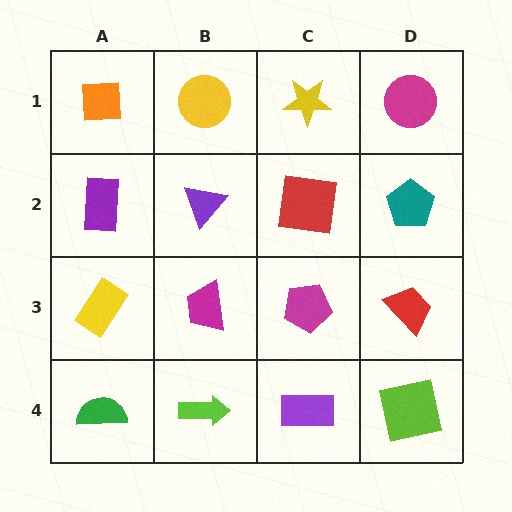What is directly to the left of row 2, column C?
A purple triangle.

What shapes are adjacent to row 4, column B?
A magenta trapezoid (row 3, column B), a green semicircle (row 4, column A), a purple rectangle (row 4, column C).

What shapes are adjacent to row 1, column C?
A red square (row 2, column C), a yellow circle (row 1, column B), a magenta circle (row 1, column D).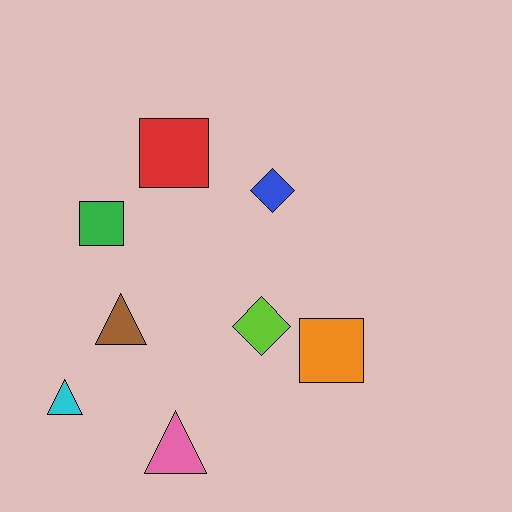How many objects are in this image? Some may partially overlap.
There are 8 objects.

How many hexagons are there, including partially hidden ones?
There are no hexagons.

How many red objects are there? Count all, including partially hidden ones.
There is 1 red object.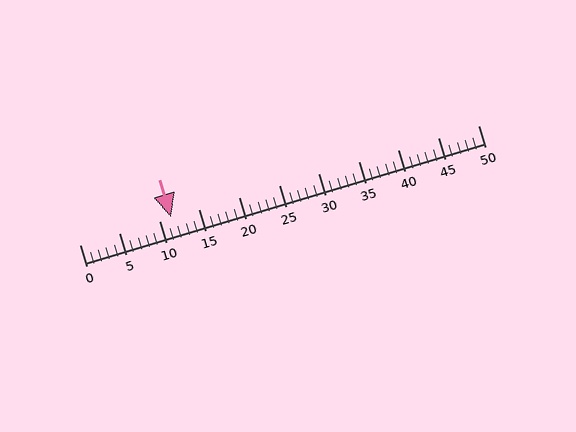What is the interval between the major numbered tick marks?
The major tick marks are spaced 5 units apart.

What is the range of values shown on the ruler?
The ruler shows values from 0 to 50.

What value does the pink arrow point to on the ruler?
The pink arrow points to approximately 12.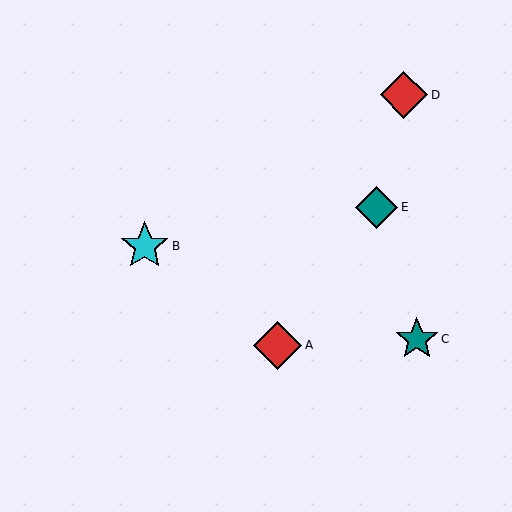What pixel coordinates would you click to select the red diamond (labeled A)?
Click at (277, 345) to select the red diamond A.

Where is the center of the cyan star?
The center of the cyan star is at (145, 246).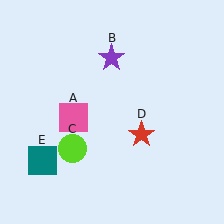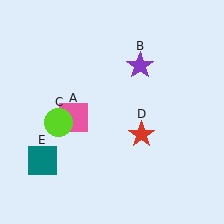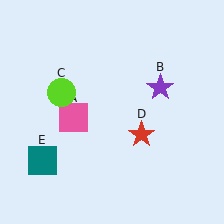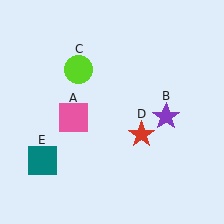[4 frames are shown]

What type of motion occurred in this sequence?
The purple star (object B), lime circle (object C) rotated clockwise around the center of the scene.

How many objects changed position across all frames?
2 objects changed position: purple star (object B), lime circle (object C).